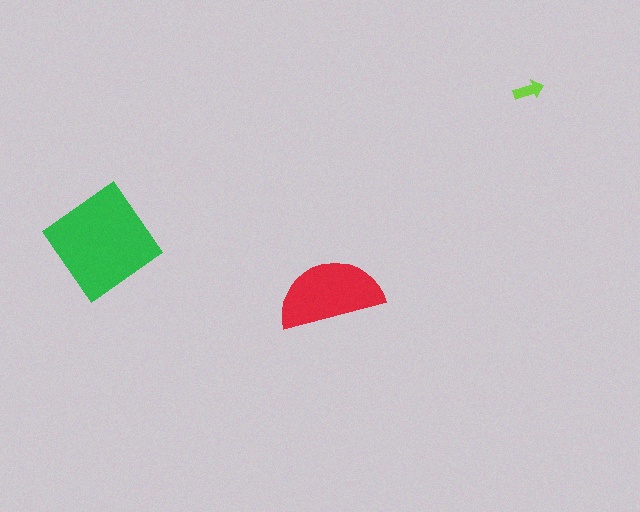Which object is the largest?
The green diamond.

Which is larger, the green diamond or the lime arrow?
The green diamond.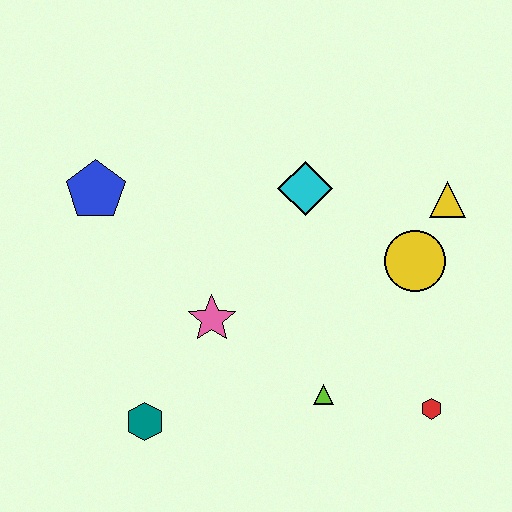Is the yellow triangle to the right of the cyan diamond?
Yes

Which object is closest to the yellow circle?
The yellow triangle is closest to the yellow circle.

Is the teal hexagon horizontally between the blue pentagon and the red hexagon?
Yes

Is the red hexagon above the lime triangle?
No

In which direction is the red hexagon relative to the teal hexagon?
The red hexagon is to the right of the teal hexagon.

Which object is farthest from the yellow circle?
The blue pentagon is farthest from the yellow circle.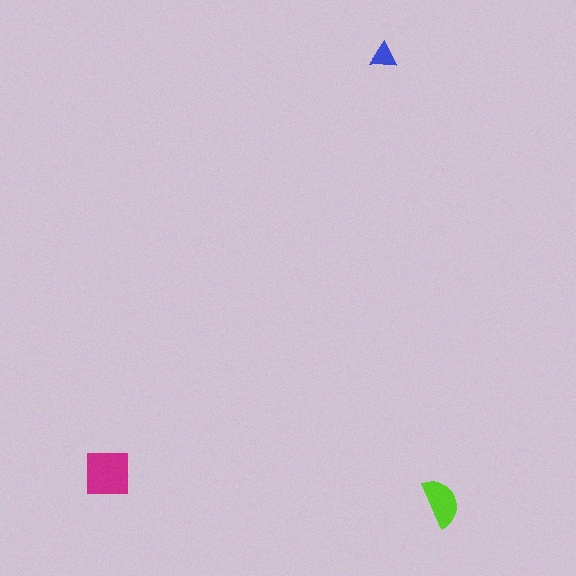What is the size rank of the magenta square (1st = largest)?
1st.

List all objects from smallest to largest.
The blue triangle, the lime semicircle, the magenta square.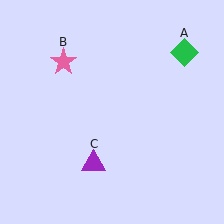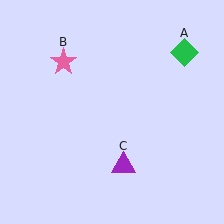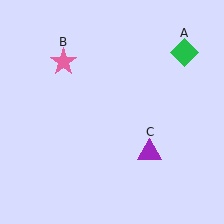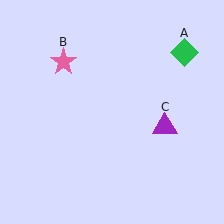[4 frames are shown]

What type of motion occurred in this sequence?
The purple triangle (object C) rotated counterclockwise around the center of the scene.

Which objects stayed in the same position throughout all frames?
Green diamond (object A) and pink star (object B) remained stationary.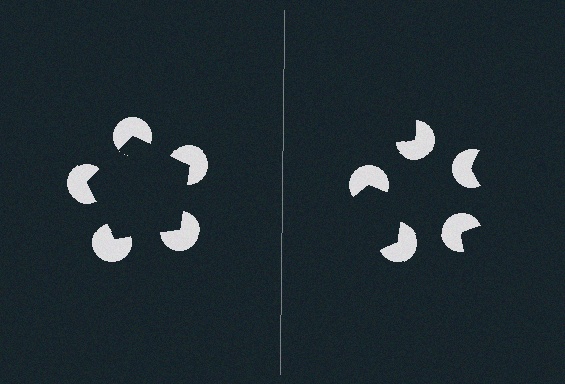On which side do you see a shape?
An illusory pentagon appears on the left side. On the right side the wedge cuts are rotated, so no coherent shape forms.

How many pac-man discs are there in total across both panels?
10 — 5 on each side.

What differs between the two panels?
The pac-man discs are positioned identically on both sides; only the wedge orientations differ. On the left they align to a pentagon; on the right they are misaligned.